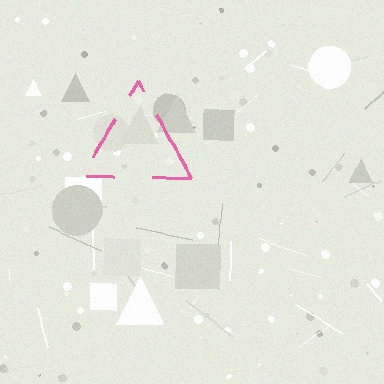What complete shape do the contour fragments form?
The contour fragments form a triangle.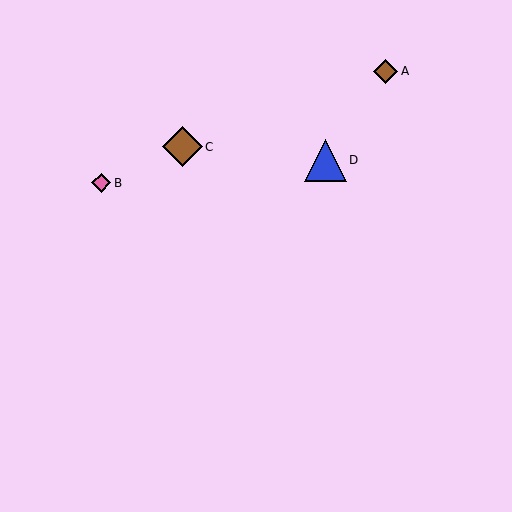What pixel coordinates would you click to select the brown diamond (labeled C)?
Click at (182, 147) to select the brown diamond C.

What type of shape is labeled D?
Shape D is a blue triangle.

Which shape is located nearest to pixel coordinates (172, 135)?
The brown diamond (labeled C) at (182, 147) is nearest to that location.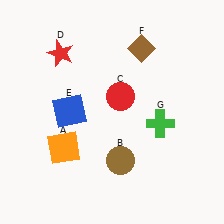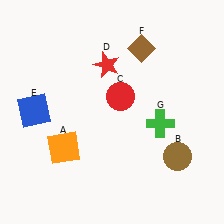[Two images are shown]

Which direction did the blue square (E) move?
The blue square (E) moved left.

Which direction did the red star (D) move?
The red star (D) moved right.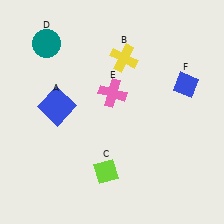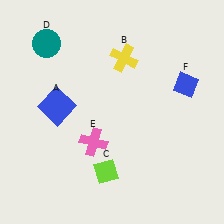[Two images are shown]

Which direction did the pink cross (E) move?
The pink cross (E) moved down.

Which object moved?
The pink cross (E) moved down.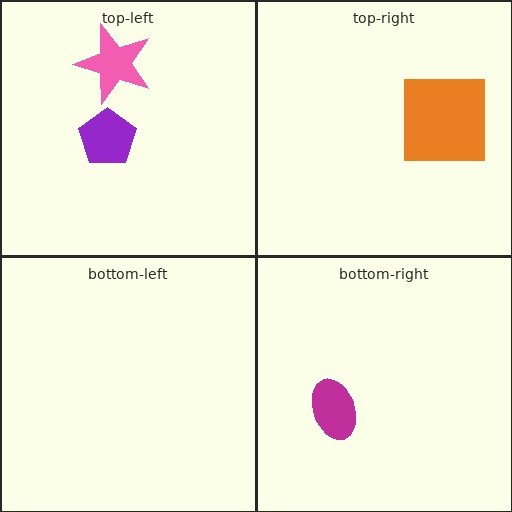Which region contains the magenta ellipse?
The bottom-right region.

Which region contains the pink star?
The top-left region.